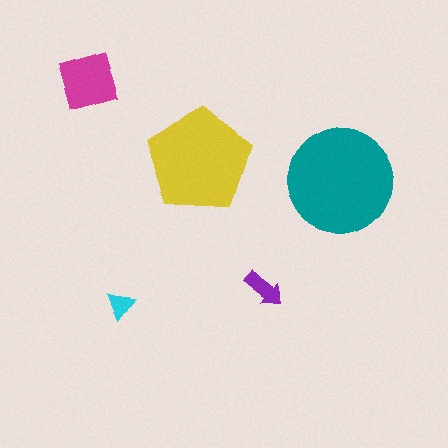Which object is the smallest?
The cyan triangle.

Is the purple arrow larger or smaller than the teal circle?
Smaller.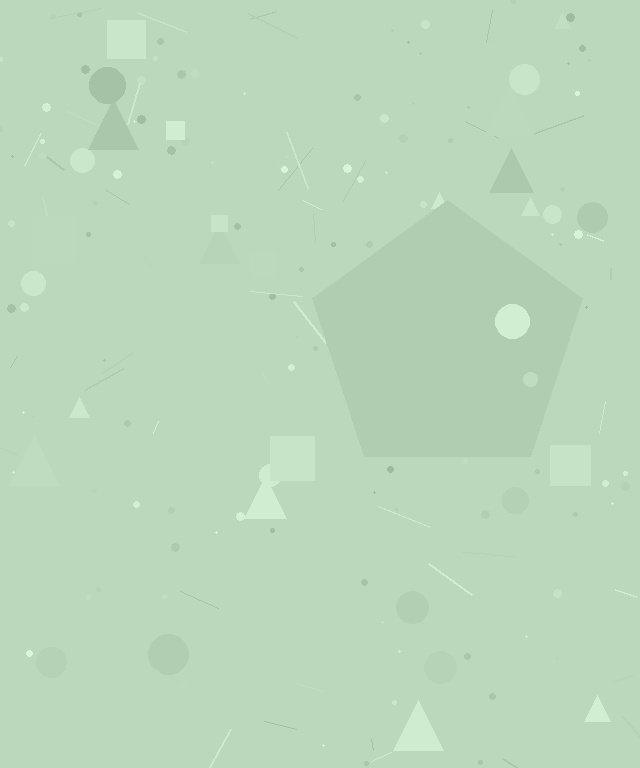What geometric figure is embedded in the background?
A pentagon is embedded in the background.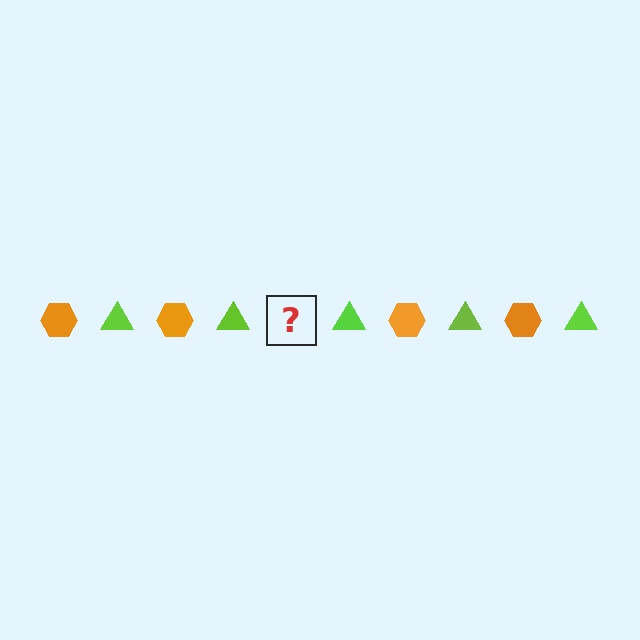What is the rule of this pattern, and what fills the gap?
The rule is that the pattern alternates between orange hexagon and lime triangle. The gap should be filled with an orange hexagon.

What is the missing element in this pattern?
The missing element is an orange hexagon.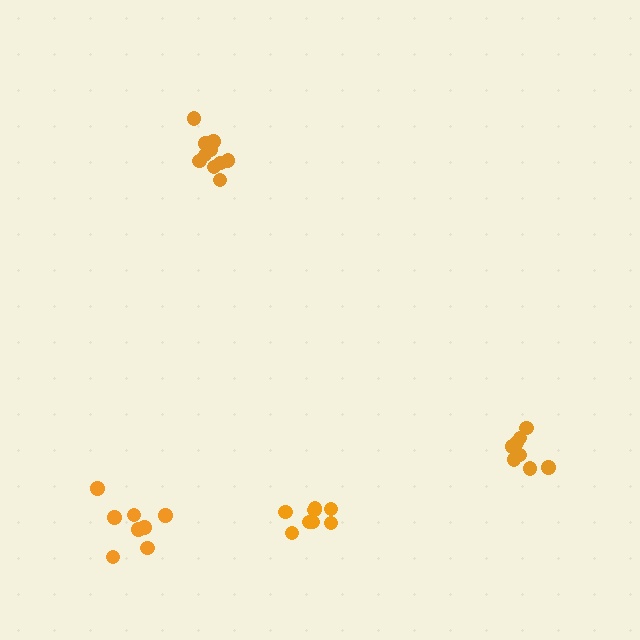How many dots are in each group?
Group 1: 8 dots, Group 2: 8 dots, Group 3: 8 dots, Group 4: 11 dots (35 total).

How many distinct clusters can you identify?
There are 4 distinct clusters.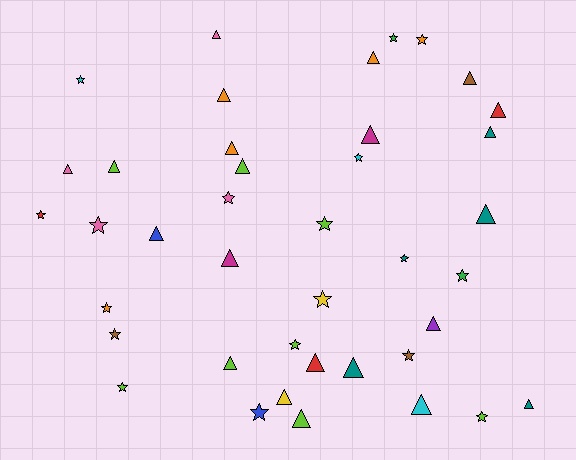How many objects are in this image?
There are 40 objects.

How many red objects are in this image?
There are 3 red objects.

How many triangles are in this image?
There are 22 triangles.